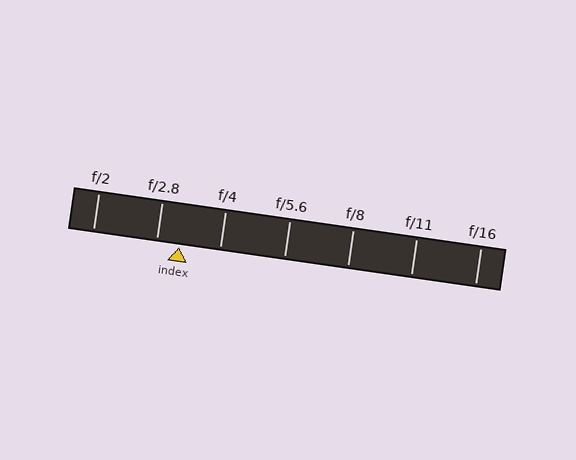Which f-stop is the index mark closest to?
The index mark is closest to f/2.8.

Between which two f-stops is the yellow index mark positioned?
The index mark is between f/2.8 and f/4.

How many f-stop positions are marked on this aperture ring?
There are 7 f-stop positions marked.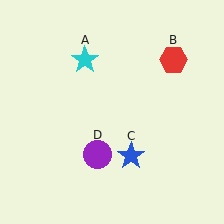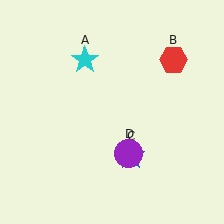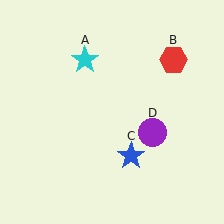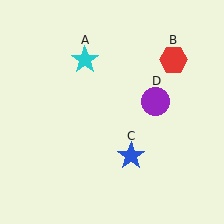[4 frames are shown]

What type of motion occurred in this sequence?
The purple circle (object D) rotated counterclockwise around the center of the scene.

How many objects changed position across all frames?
1 object changed position: purple circle (object D).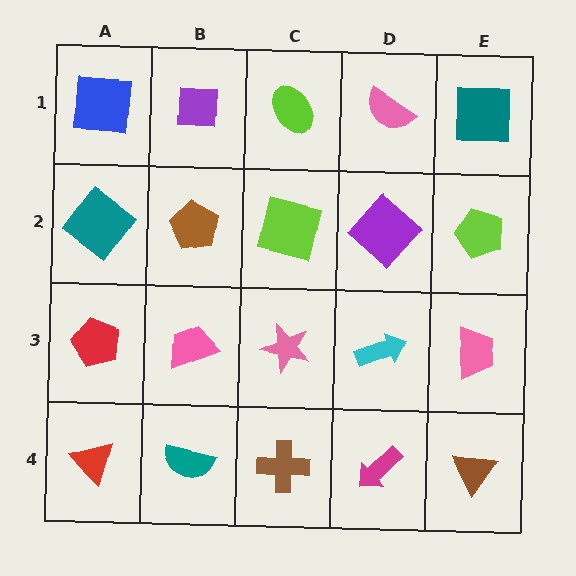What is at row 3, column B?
A pink trapezoid.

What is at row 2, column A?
A teal diamond.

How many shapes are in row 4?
5 shapes.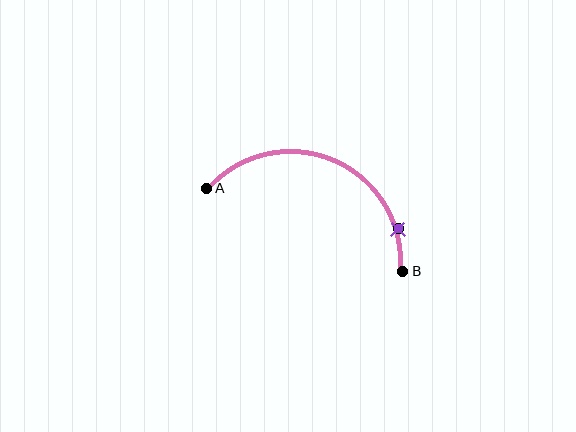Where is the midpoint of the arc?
The arc midpoint is the point on the curve farthest from the straight line joining A and B. It sits above that line.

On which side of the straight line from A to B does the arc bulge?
The arc bulges above the straight line connecting A and B.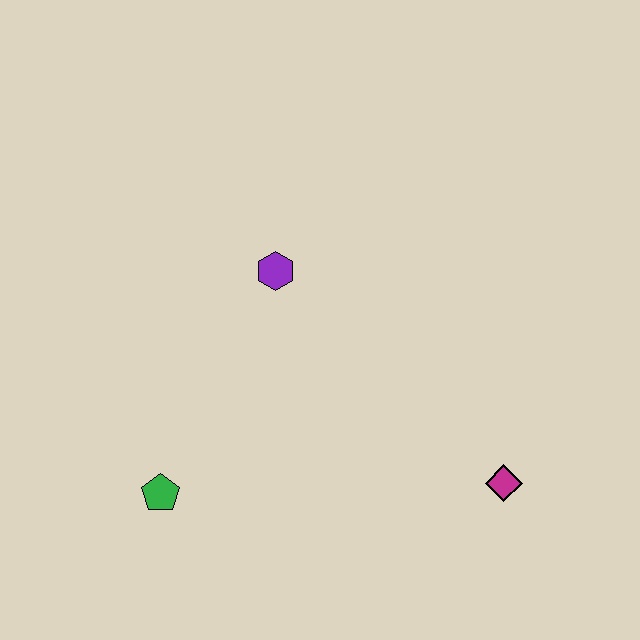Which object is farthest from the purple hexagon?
The magenta diamond is farthest from the purple hexagon.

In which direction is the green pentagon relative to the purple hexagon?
The green pentagon is below the purple hexagon.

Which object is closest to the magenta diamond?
The purple hexagon is closest to the magenta diamond.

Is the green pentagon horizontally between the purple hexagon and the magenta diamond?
No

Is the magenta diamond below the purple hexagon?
Yes